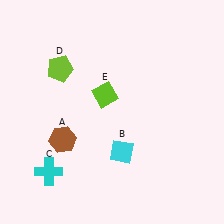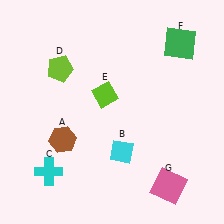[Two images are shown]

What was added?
A green square (F), a pink square (G) were added in Image 2.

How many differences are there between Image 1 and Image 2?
There are 2 differences between the two images.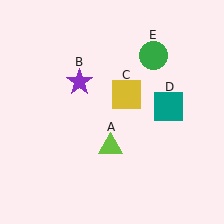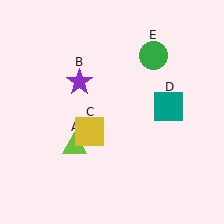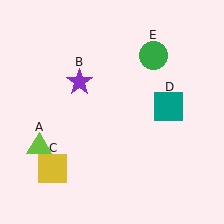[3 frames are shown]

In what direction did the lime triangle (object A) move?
The lime triangle (object A) moved left.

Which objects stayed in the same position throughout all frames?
Purple star (object B) and teal square (object D) and green circle (object E) remained stationary.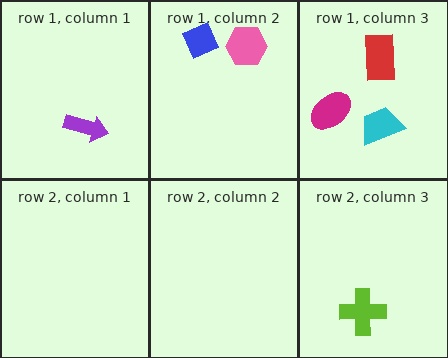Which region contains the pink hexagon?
The row 1, column 2 region.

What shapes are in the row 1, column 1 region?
The purple arrow.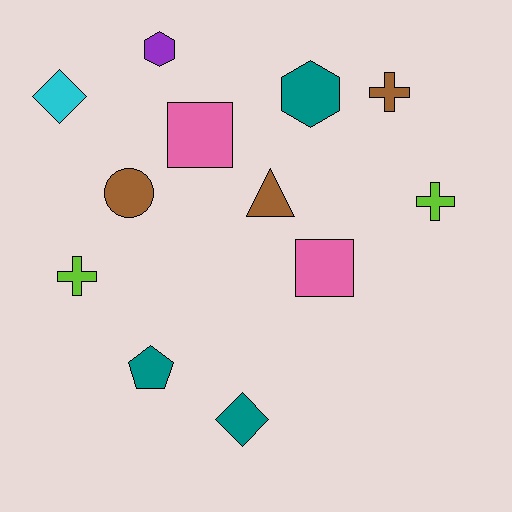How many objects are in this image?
There are 12 objects.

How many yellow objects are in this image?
There are no yellow objects.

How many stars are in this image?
There are no stars.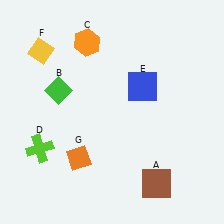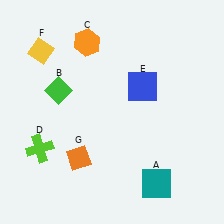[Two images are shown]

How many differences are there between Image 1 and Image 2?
There is 1 difference between the two images.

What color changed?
The square (A) changed from brown in Image 1 to teal in Image 2.